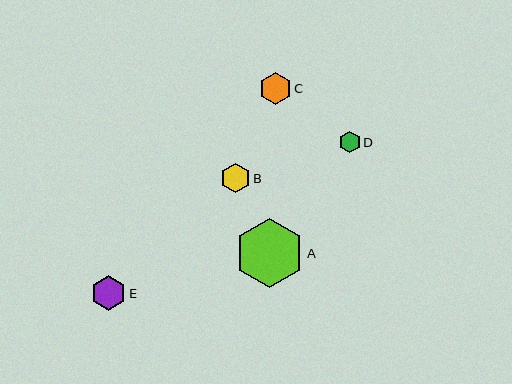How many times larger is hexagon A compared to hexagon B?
Hexagon A is approximately 2.4 times the size of hexagon B.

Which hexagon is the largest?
Hexagon A is the largest with a size of approximately 69 pixels.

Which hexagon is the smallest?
Hexagon D is the smallest with a size of approximately 21 pixels.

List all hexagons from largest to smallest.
From largest to smallest: A, E, C, B, D.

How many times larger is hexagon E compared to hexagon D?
Hexagon E is approximately 1.6 times the size of hexagon D.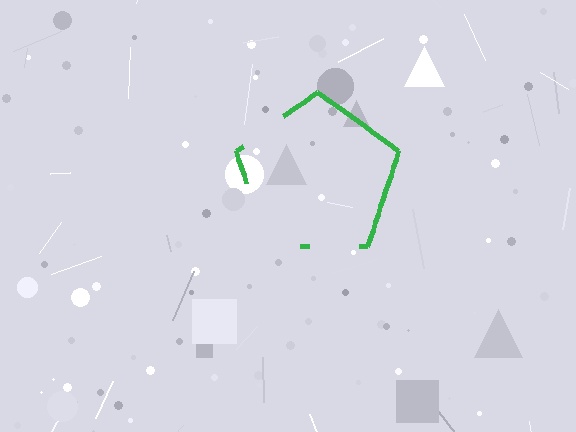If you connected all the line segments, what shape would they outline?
They would outline a pentagon.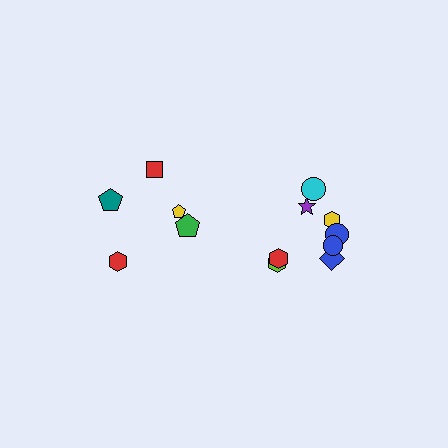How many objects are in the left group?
There are 5 objects.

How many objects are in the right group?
There are 8 objects.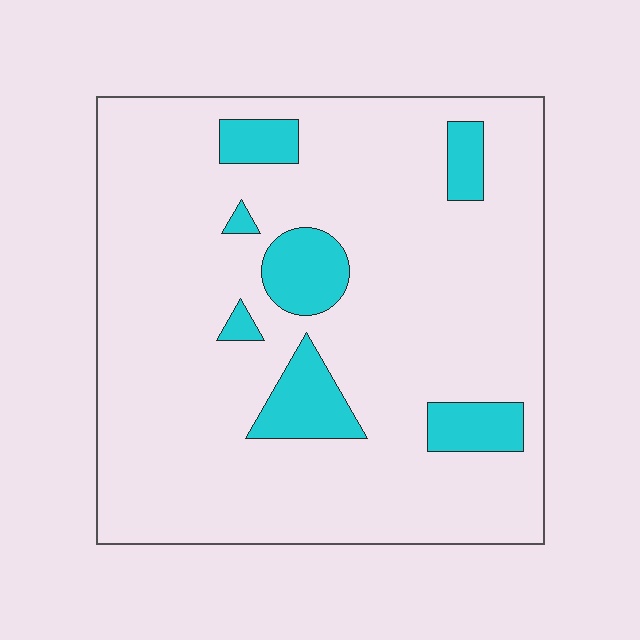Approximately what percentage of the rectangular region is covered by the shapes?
Approximately 15%.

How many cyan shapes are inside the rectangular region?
7.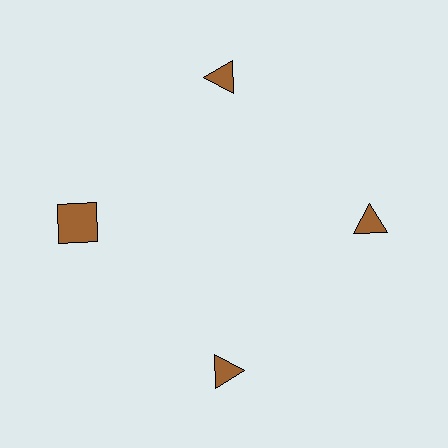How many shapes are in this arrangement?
There are 4 shapes arranged in a ring pattern.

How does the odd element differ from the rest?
It has a different shape: square instead of triangle.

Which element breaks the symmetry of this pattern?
The brown square at roughly the 9 o'clock position breaks the symmetry. All other shapes are brown triangles.